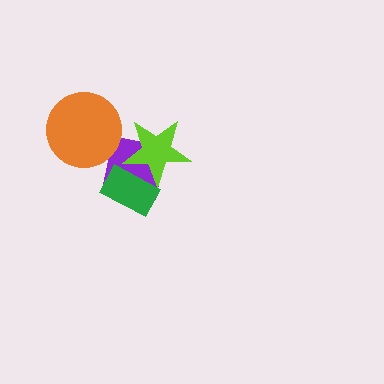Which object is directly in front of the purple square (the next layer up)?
The green rectangle is directly in front of the purple square.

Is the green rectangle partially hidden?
Yes, it is partially covered by another shape.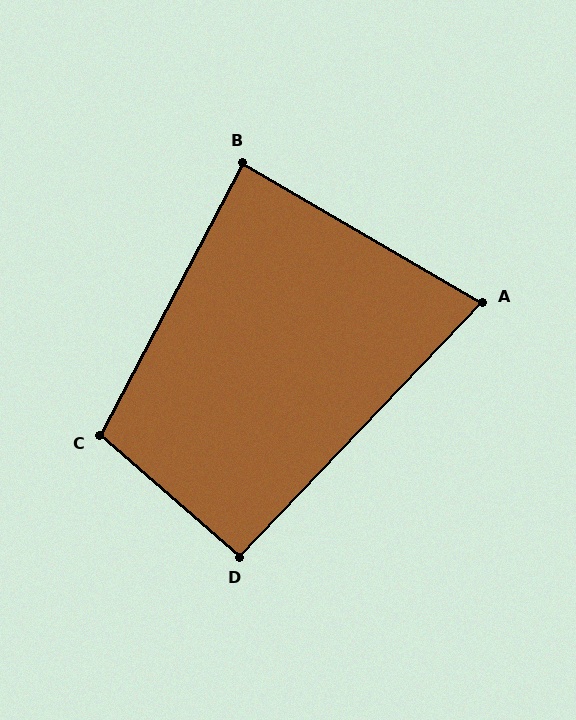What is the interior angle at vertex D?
Approximately 93 degrees (approximately right).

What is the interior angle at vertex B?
Approximately 87 degrees (approximately right).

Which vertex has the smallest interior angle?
A, at approximately 77 degrees.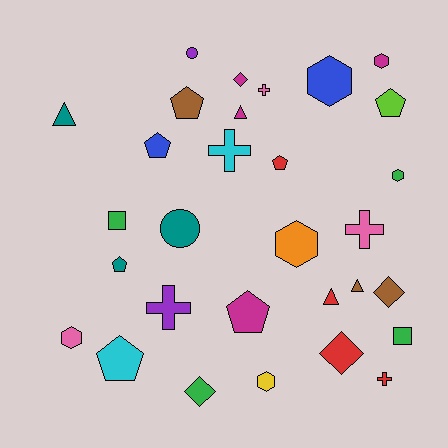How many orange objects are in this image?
There is 1 orange object.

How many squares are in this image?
There are 2 squares.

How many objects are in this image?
There are 30 objects.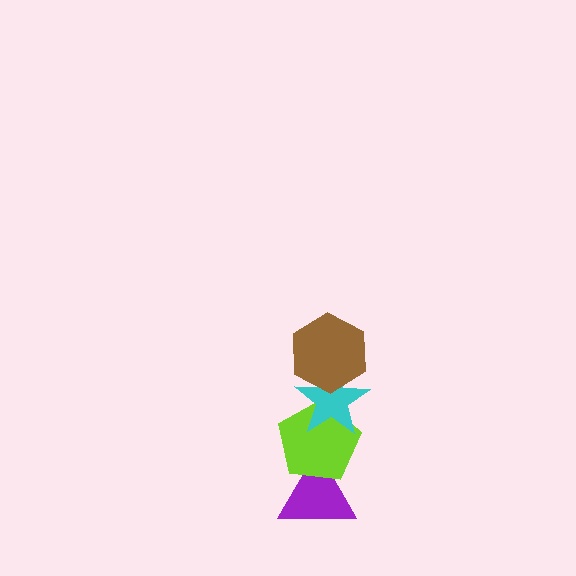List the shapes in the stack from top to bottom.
From top to bottom: the brown hexagon, the cyan star, the lime pentagon, the purple triangle.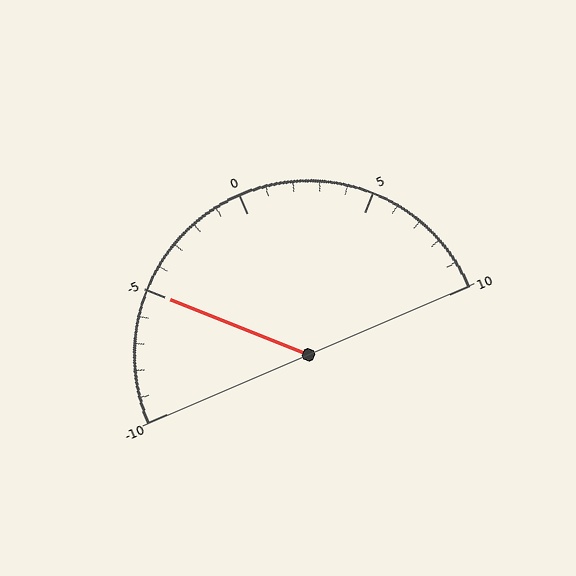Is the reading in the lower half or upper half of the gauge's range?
The reading is in the lower half of the range (-10 to 10).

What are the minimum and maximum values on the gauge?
The gauge ranges from -10 to 10.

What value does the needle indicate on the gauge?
The needle indicates approximately -5.